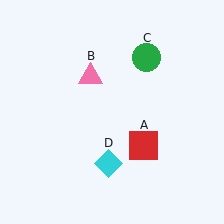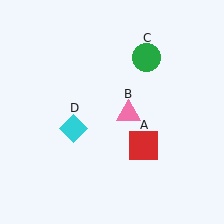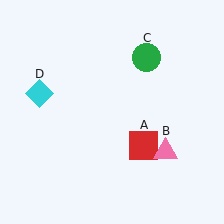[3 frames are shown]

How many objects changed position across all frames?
2 objects changed position: pink triangle (object B), cyan diamond (object D).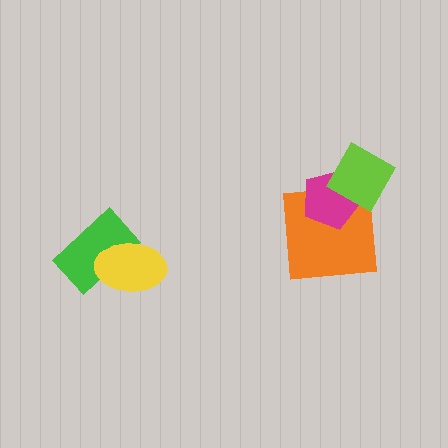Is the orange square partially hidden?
Yes, it is partially covered by another shape.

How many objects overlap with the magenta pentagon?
2 objects overlap with the magenta pentagon.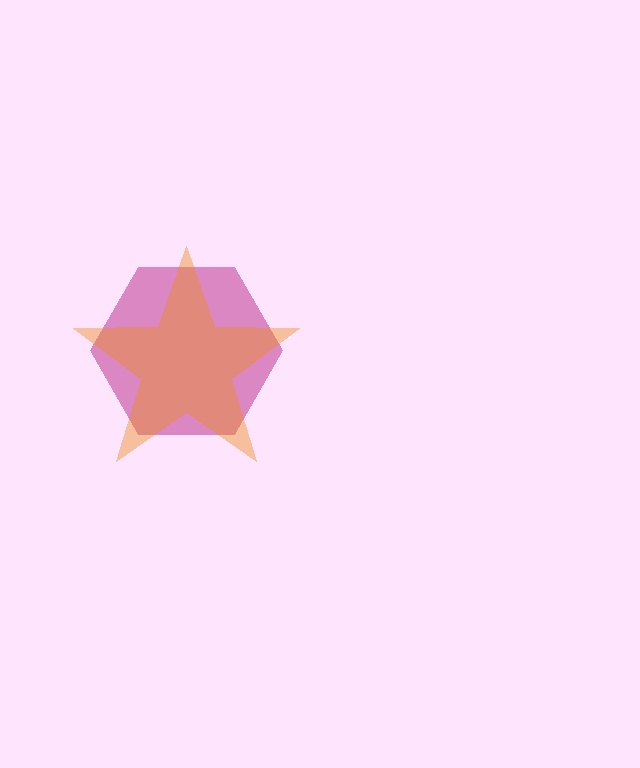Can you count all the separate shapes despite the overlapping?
Yes, there are 2 separate shapes.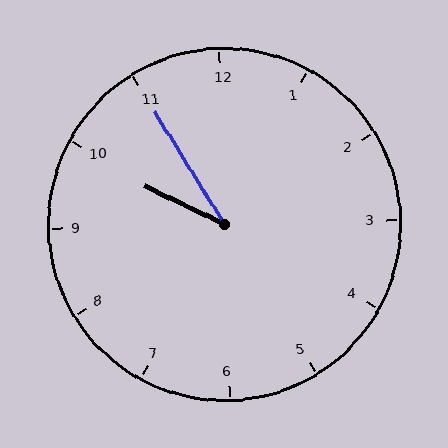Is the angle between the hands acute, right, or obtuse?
It is acute.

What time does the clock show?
9:55.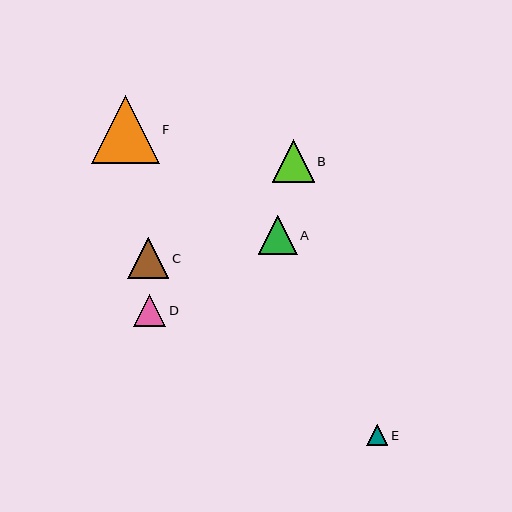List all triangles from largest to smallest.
From largest to smallest: F, B, C, A, D, E.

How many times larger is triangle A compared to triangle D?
Triangle A is approximately 1.2 times the size of triangle D.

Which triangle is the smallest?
Triangle E is the smallest with a size of approximately 21 pixels.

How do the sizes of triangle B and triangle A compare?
Triangle B and triangle A are approximately the same size.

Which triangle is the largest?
Triangle F is the largest with a size of approximately 68 pixels.